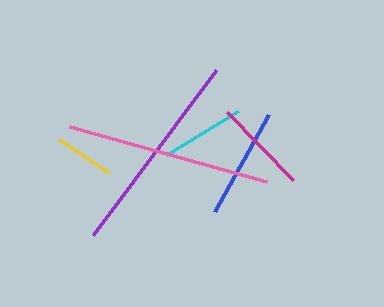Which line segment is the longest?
The purple line is the longest at approximately 206 pixels.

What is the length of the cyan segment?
The cyan segment is approximately 85 pixels long.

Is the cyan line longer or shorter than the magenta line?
The magenta line is longer than the cyan line.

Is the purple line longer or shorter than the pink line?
The purple line is longer than the pink line.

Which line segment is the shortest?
The yellow line is the shortest at approximately 60 pixels.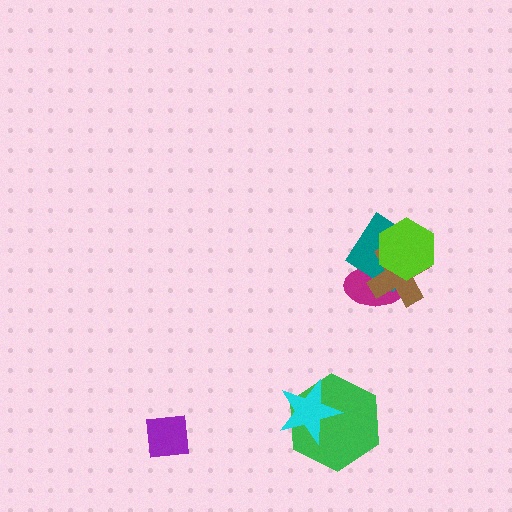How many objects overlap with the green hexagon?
1 object overlaps with the green hexagon.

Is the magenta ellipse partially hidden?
Yes, it is partially covered by another shape.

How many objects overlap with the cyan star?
1 object overlaps with the cyan star.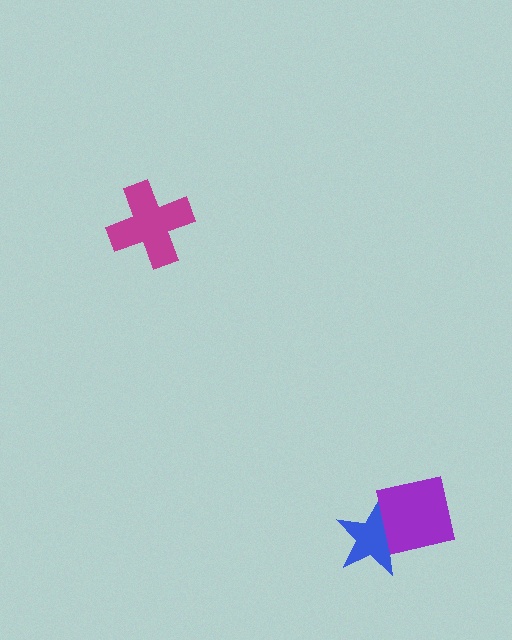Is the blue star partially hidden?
Yes, it is partially covered by another shape.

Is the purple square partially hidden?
No, no other shape covers it.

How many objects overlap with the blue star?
1 object overlaps with the blue star.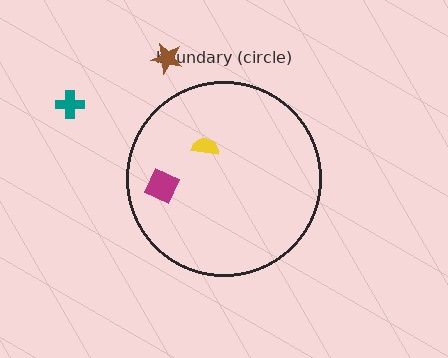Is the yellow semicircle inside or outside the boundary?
Inside.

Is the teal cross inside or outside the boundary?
Outside.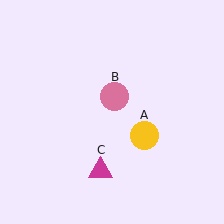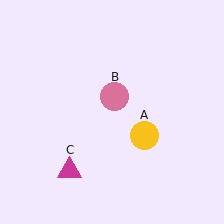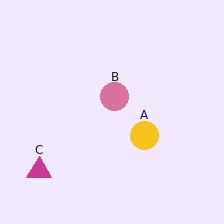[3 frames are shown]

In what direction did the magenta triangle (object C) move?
The magenta triangle (object C) moved left.